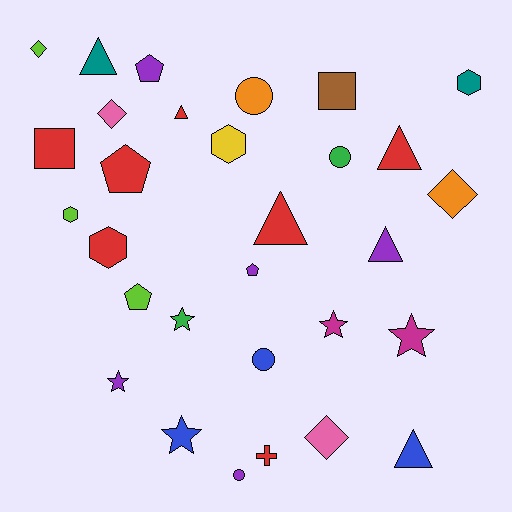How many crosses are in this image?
There is 1 cross.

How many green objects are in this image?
There are 2 green objects.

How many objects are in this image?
There are 30 objects.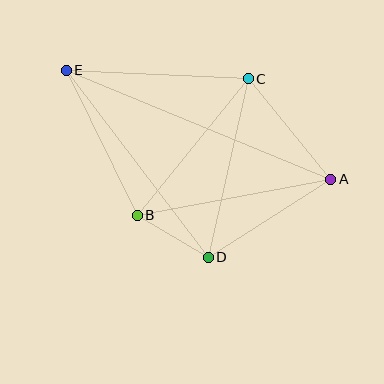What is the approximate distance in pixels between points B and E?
The distance between B and E is approximately 161 pixels.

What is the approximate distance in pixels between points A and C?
The distance between A and C is approximately 130 pixels.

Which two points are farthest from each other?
Points A and E are farthest from each other.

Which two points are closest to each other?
Points B and D are closest to each other.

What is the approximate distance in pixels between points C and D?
The distance between C and D is approximately 183 pixels.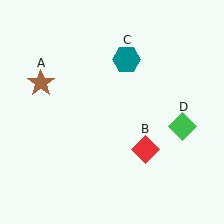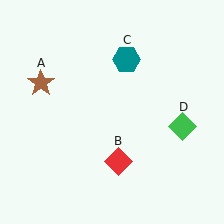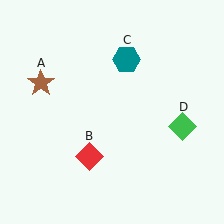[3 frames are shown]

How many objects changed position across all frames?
1 object changed position: red diamond (object B).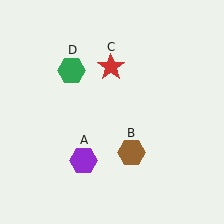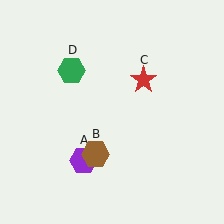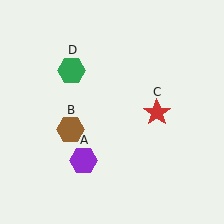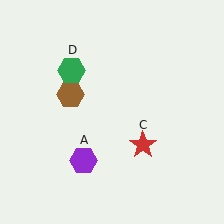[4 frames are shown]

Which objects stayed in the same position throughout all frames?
Purple hexagon (object A) and green hexagon (object D) remained stationary.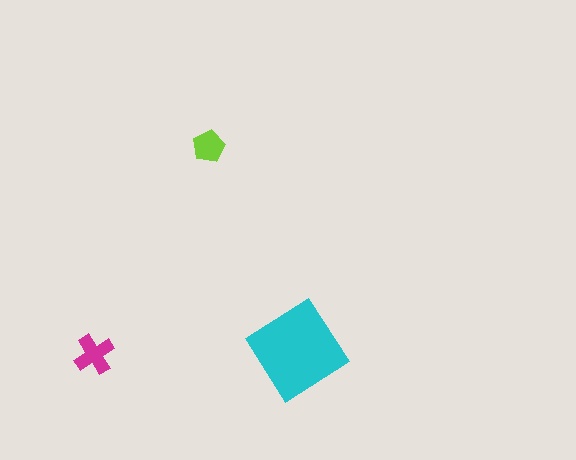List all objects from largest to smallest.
The cyan diamond, the magenta cross, the lime pentagon.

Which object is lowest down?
The magenta cross is bottommost.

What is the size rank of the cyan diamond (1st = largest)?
1st.